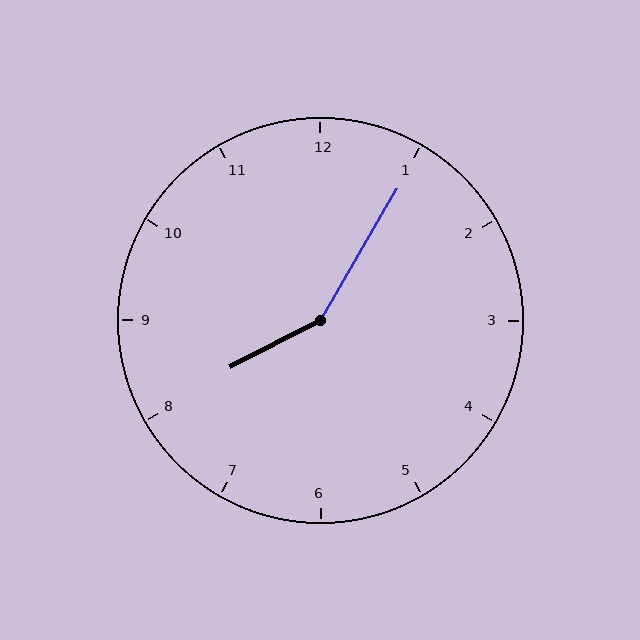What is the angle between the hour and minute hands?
Approximately 148 degrees.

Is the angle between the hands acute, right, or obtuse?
It is obtuse.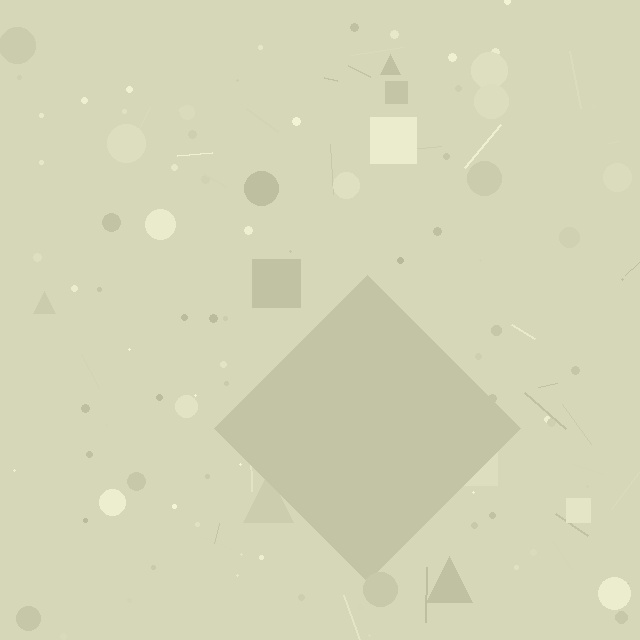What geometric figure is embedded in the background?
A diamond is embedded in the background.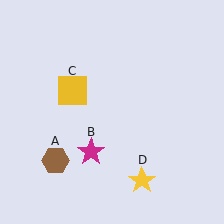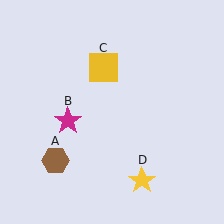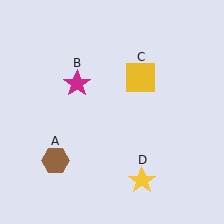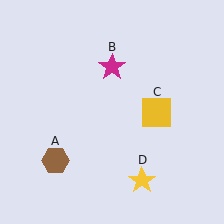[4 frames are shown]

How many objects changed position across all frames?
2 objects changed position: magenta star (object B), yellow square (object C).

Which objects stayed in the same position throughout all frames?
Brown hexagon (object A) and yellow star (object D) remained stationary.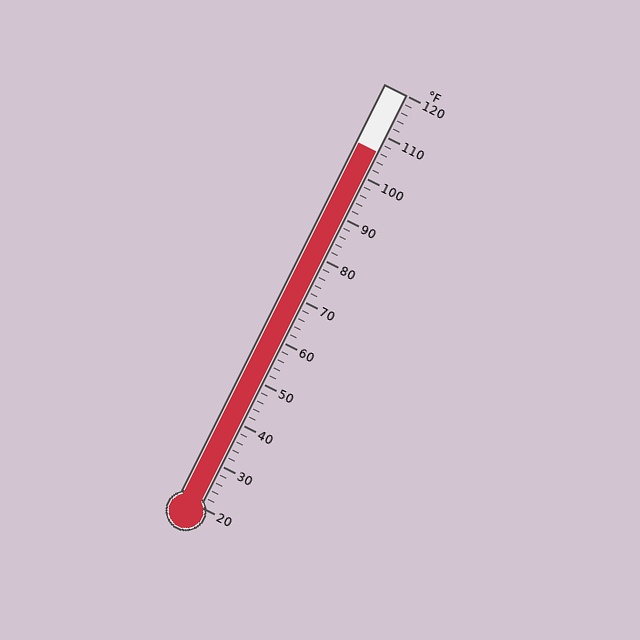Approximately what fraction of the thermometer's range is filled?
The thermometer is filled to approximately 85% of its range.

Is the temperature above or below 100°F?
The temperature is above 100°F.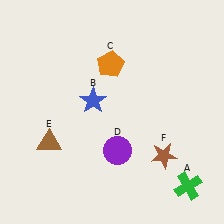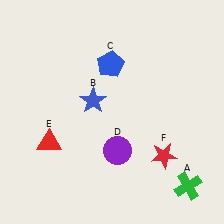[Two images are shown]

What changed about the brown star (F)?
In Image 1, F is brown. In Image 2, it changed to red.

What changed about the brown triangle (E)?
In Image 1, E is brown. In Image 2, it changed to red.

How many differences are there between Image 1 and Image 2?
There are 3 differences between the two images.